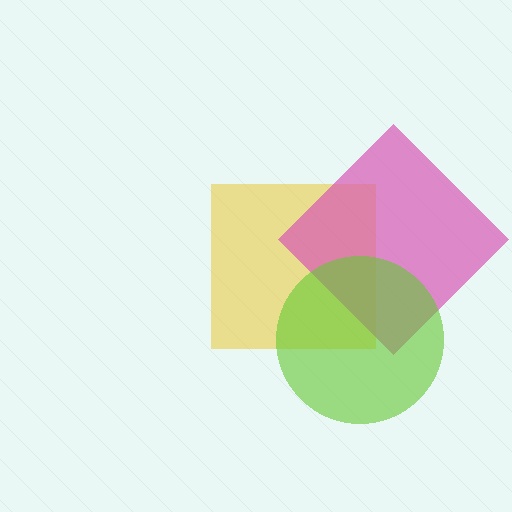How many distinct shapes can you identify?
There are 3 distinct shapes: a yellow square, a pink diamond, a lime circle.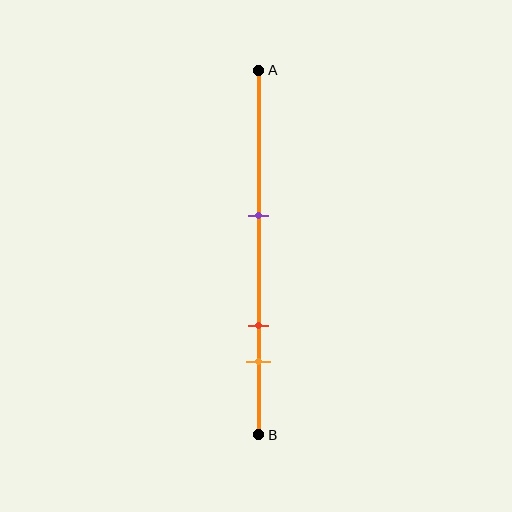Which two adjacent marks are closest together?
The red and orange marks are the closest adjacent pair.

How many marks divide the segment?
There are 3 marks dividing the segment.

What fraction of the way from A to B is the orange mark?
The orange mark is approximately 80% (0.8) of the way from A to B.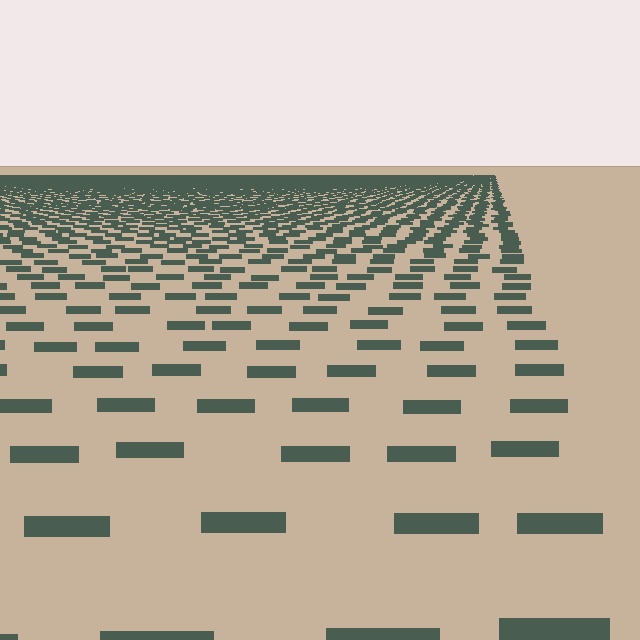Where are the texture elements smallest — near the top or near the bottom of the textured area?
Near the top.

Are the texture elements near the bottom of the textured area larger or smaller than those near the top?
Larger. Near the bottom, elements are closer to the viewer and appear at a bigger on-screen size.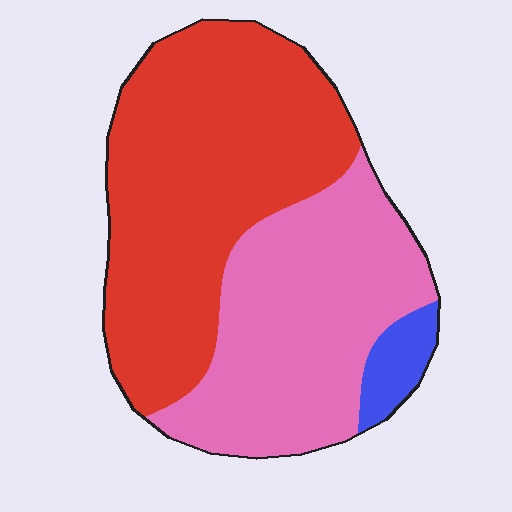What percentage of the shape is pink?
Pink covers 41% of the shape.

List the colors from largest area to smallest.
From largest to smallest: red, pink, blue.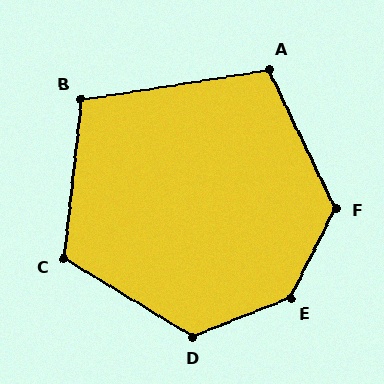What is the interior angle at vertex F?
Approximately 127 degrees (obtuse).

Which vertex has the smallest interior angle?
B, at approximately 105 degrees.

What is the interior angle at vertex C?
Approximately 115 degrees (obtuse).